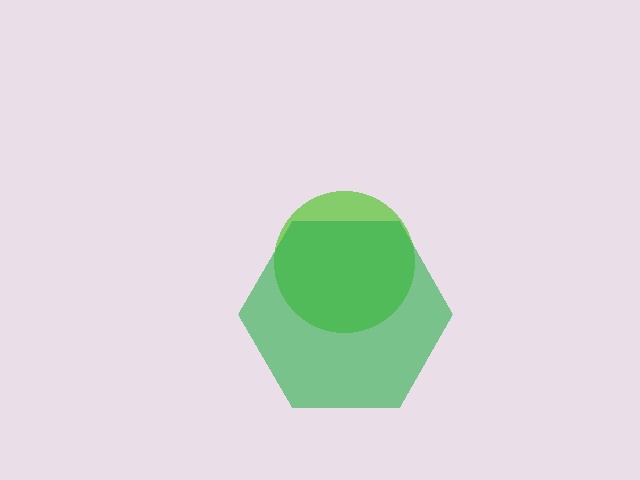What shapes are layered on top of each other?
The layered shapes are: a lime circle, a green hexagon.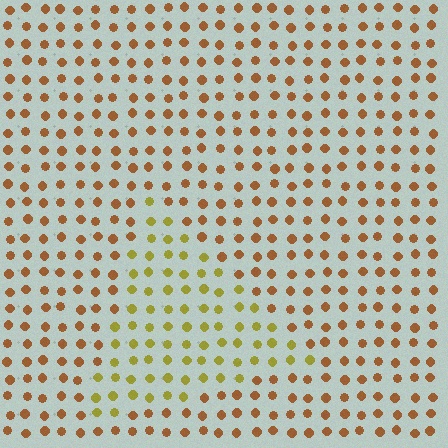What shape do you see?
I see a triangle.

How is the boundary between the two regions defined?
The boundary is defined purely by a slight shift in hue (about 36 degrees). Spacing, size, and orientation are identical on both sides.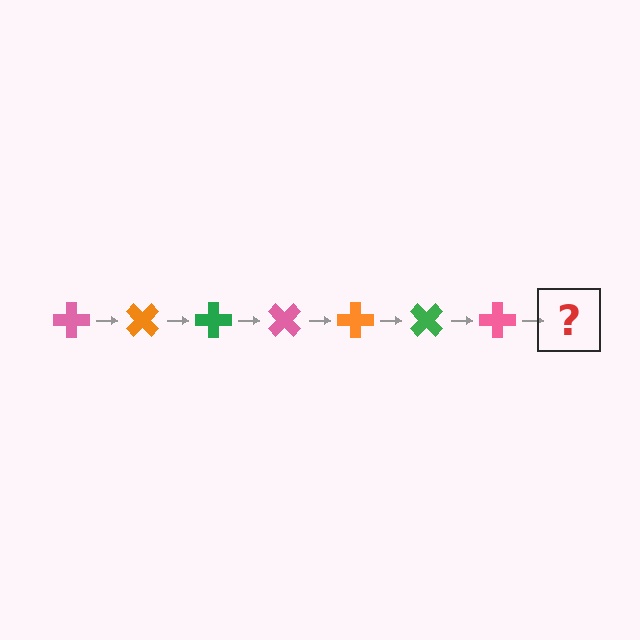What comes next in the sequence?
The next element should be an orange cross, rotated 315 degrees from the start.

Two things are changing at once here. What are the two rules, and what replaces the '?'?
The two rules are that it rotates 45 degrees each step and the color cycles through pink, orange, and green. The '?' should be an orange cross, rotated 315 degrees from the start.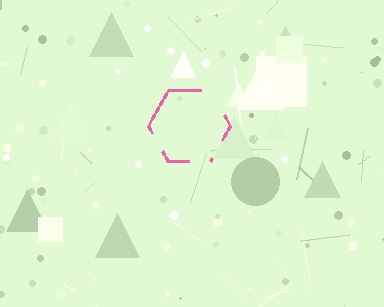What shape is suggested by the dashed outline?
The dashed outline suggests a hexagon.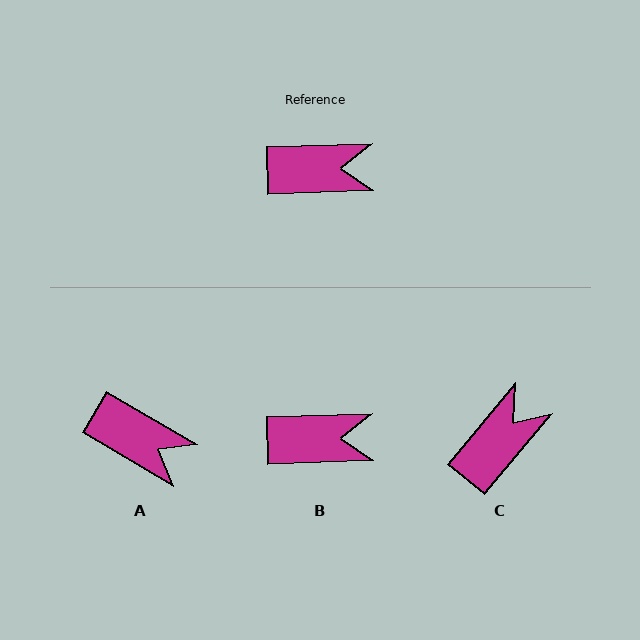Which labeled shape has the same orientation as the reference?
B.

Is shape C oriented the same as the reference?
No, it is off by about 48 degrees.